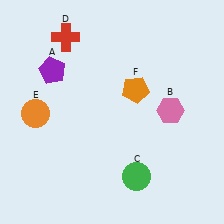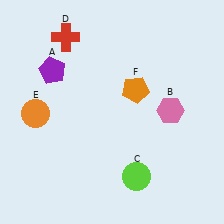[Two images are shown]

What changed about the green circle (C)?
In Image 1, C is green. In Image 2, it changed to lime.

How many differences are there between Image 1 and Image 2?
There is 1 difference between the two images.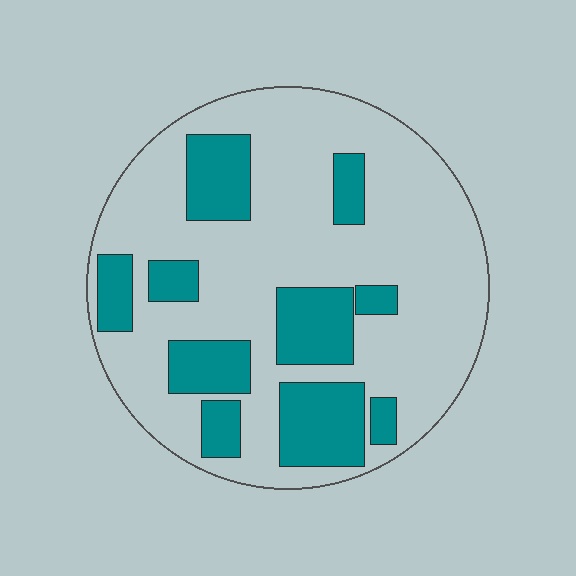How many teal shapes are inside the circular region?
10.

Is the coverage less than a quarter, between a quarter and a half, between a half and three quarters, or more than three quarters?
Between a quarter and a half.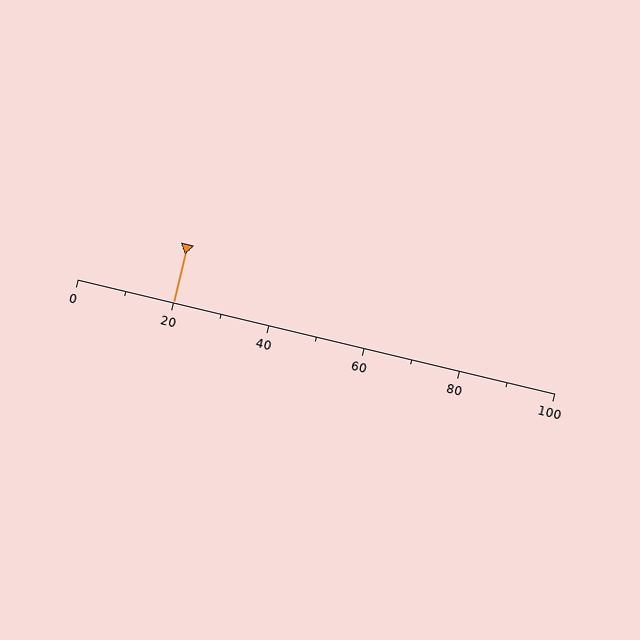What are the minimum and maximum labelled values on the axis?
The axis runs from 0 to 100.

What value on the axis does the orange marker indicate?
The marker indicates approximately 20.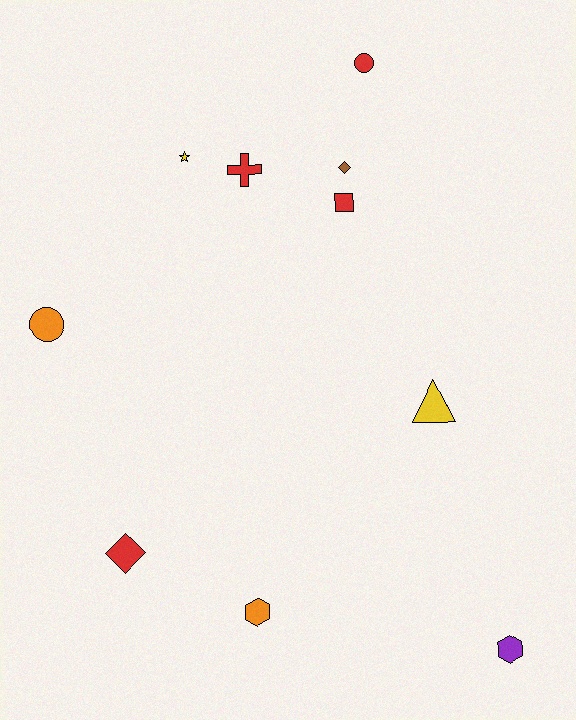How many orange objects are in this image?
There are 2 orange objects.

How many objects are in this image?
There are 10 objects.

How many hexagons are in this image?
There are 2 hexagons.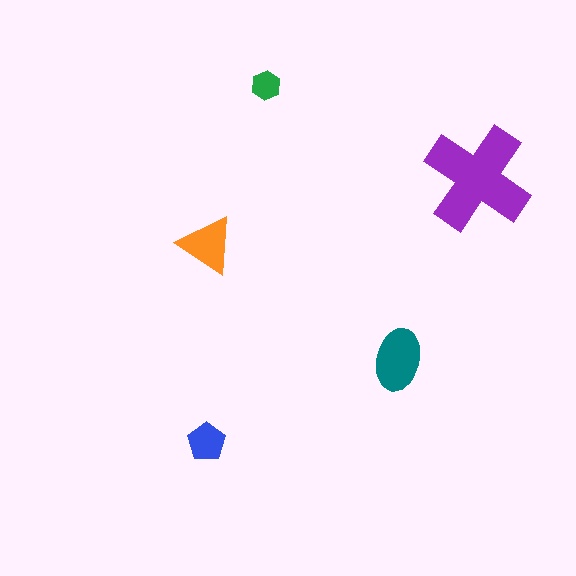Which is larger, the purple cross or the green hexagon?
The purple cross.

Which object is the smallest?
The green hexagon.